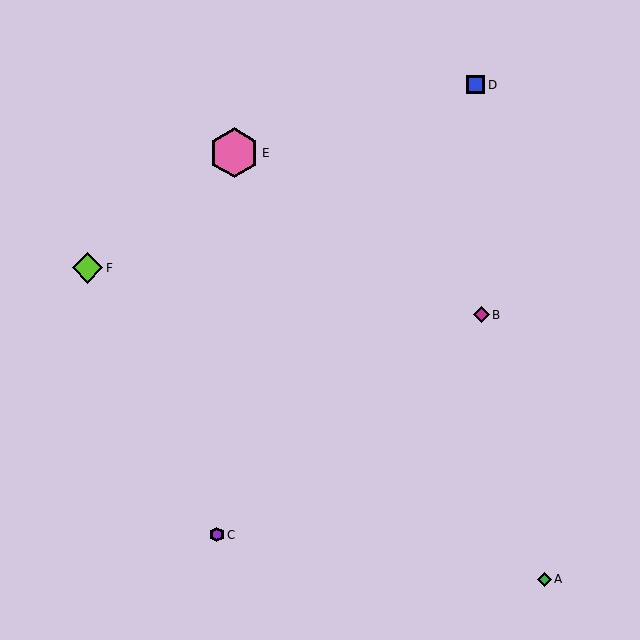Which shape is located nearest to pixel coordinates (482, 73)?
The blue square (labeled D) at (475, 85) is nearest to that location.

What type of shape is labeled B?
Shape B is a magenta diamond.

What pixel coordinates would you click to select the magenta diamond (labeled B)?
Click at (481, 315) to select the magenta diamond B.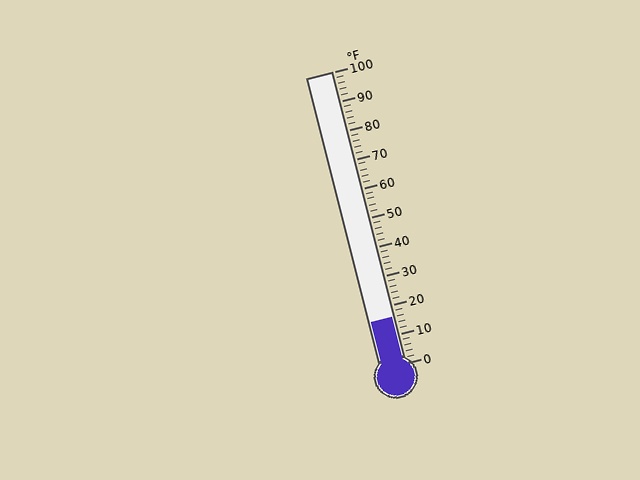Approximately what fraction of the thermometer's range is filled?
The thermometer is filled to approximately 15% of its range.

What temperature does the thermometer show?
The thermometer shows approximately 16°F.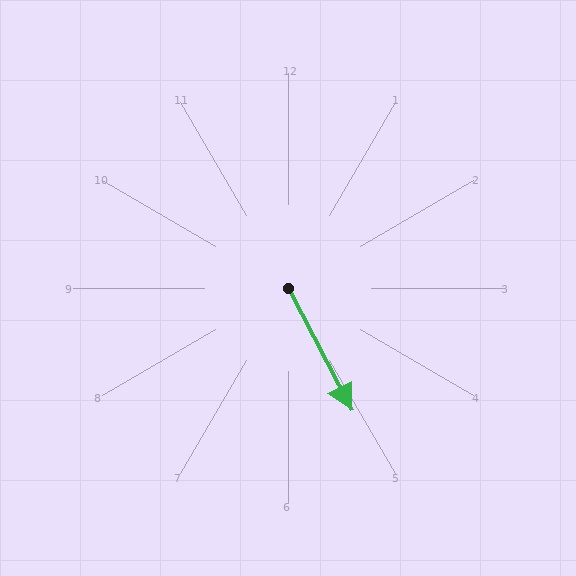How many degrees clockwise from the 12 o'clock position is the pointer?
Approximately 153 degrees.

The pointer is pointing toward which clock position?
Roughly 5 o'clock.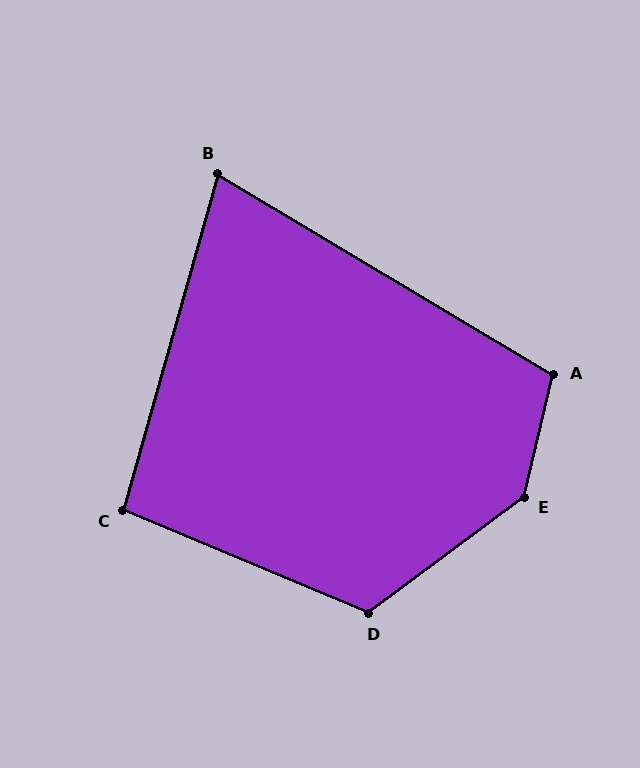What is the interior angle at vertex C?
Approximately 97 degrees (obtuse).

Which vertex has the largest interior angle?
E, at approximately 140 degrees.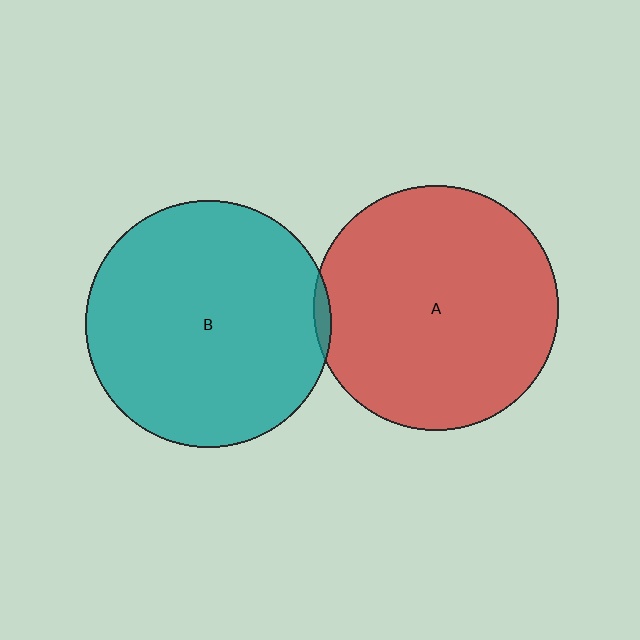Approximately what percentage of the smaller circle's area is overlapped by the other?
Approximately 5%.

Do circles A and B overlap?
Yes.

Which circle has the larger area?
Circle B (teal).